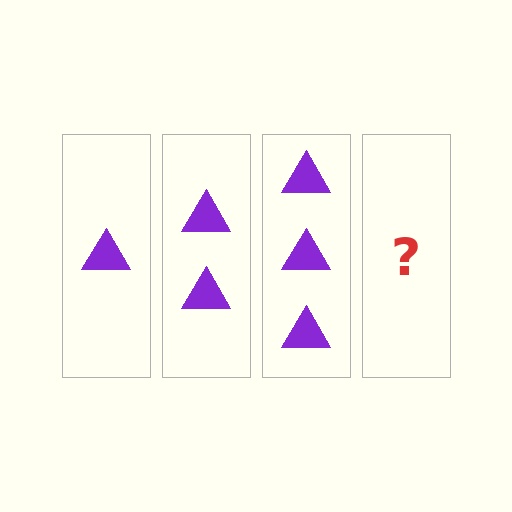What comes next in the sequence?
The next element should be 4 triangles.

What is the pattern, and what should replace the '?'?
The pattern is that each step adds one more triangle. The '?' should be 4 triangles.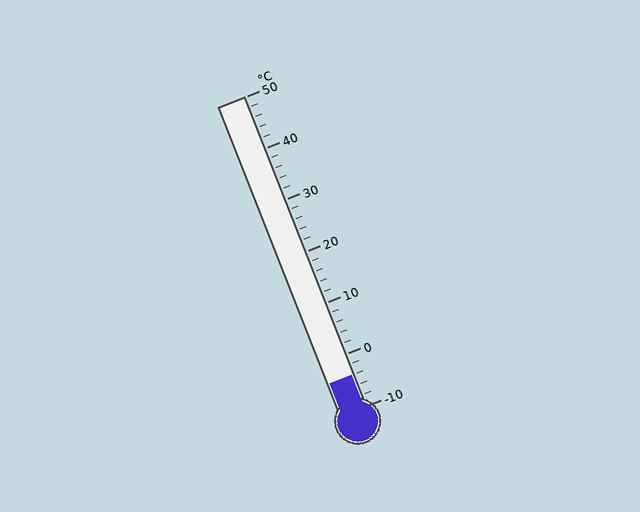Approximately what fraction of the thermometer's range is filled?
The thermometer is filled to approximately 10% of its range.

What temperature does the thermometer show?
The thermometer shows approximately -4°C.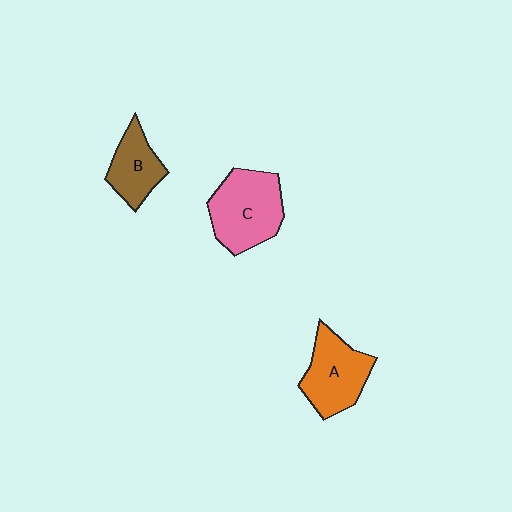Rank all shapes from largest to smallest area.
From largest to smallest: C (pink), A (orange), B (brown).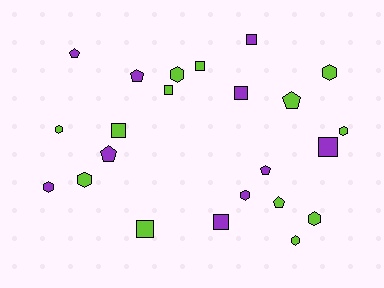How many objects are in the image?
There are 23 objects.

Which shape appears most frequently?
Hexagon, with 9 objects.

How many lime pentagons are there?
There are 2 lime pentagons.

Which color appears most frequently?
Lime, with 13 objects.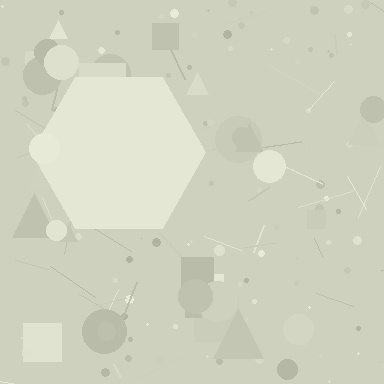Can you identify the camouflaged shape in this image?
The camouflaged shape is a hexagon.